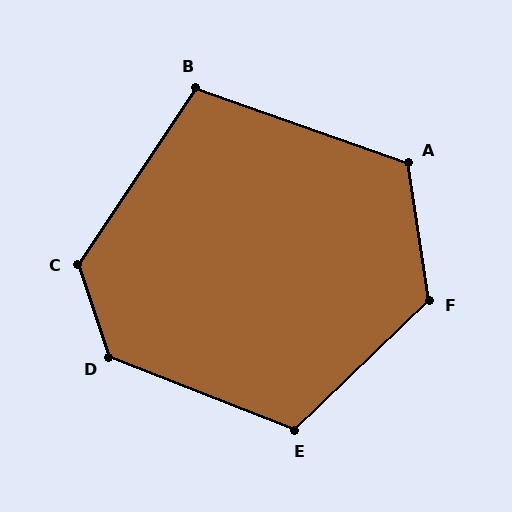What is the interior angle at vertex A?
Approximately 118 degrees (obtuse).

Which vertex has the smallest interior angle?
B, at approximately 104 degrees.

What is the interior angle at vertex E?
Approximately 115 degrees (obtuse).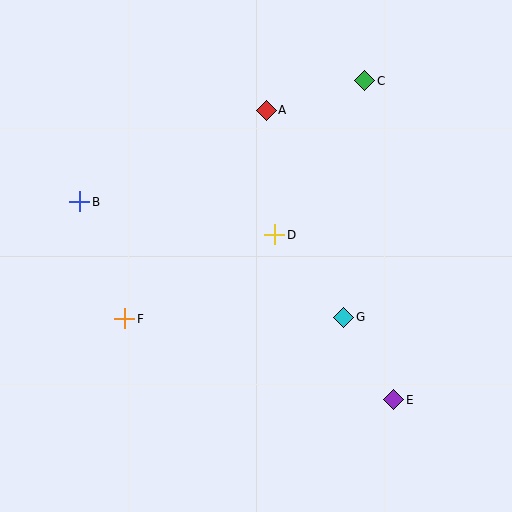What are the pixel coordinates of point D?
Point D is at (275, 235).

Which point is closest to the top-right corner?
Point C is closest to the top-right corner.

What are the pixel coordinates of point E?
Point E is at (394, 400).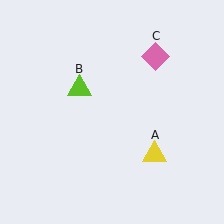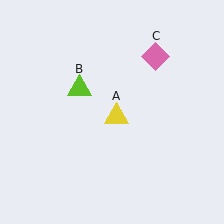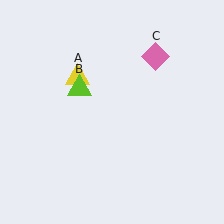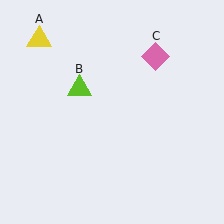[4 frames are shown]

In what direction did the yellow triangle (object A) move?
The yellow triangle (object A) moved up and to the left.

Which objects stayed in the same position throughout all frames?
Lime triangle (object B) and pink diamond (object C) remained stationary.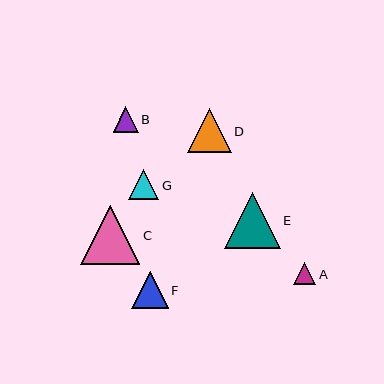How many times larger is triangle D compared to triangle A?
Triangle D is approximately 2.0 times the size of triangle A.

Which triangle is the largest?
Triangle C is the largest with a size of approximately 59 pixels.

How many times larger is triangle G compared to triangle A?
Triangle G is approximately 1.4 times the size of triangle A.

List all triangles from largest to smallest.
From largest to smallest: C, E, D, F, G, B, A.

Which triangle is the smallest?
Triangle A is the smallest with a size of approximately 22 pixels.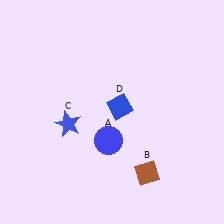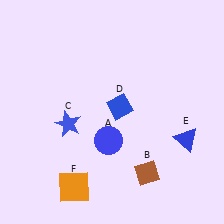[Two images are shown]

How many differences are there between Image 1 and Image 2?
There are 2 differences between the two images.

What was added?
A blue triangle (E), an orange square (F) were added in Image 2.